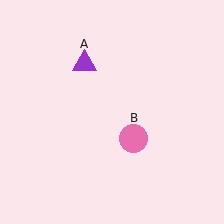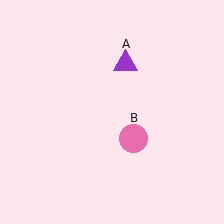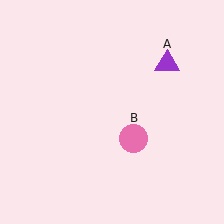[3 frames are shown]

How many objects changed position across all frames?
1 object changed position: purple triangle (object A).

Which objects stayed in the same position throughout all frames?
Pink circle (object B) remained stationary.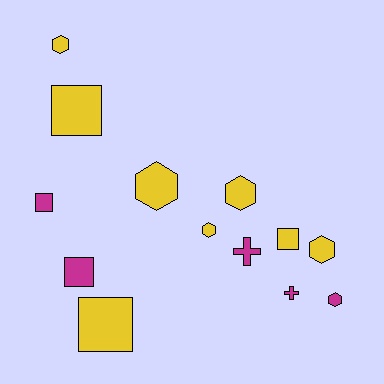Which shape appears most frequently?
Hexagon, with 6 objects.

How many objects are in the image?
There are 13 objects.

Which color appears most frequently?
Yellow, with 8 objects.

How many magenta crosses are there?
There are 2 magenta crosses.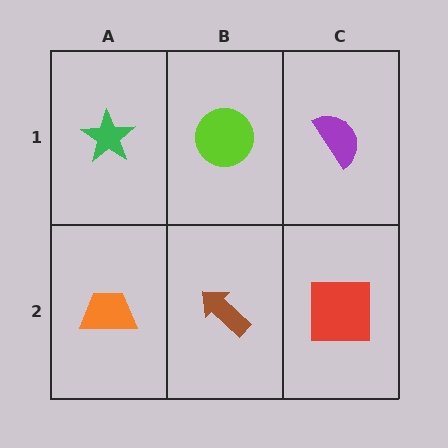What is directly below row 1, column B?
A brown arrow.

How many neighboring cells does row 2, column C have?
2.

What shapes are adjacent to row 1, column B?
A brown arrow (row 2, column B), a green star (row 1, column A), a purple semicircle (row 1, column C).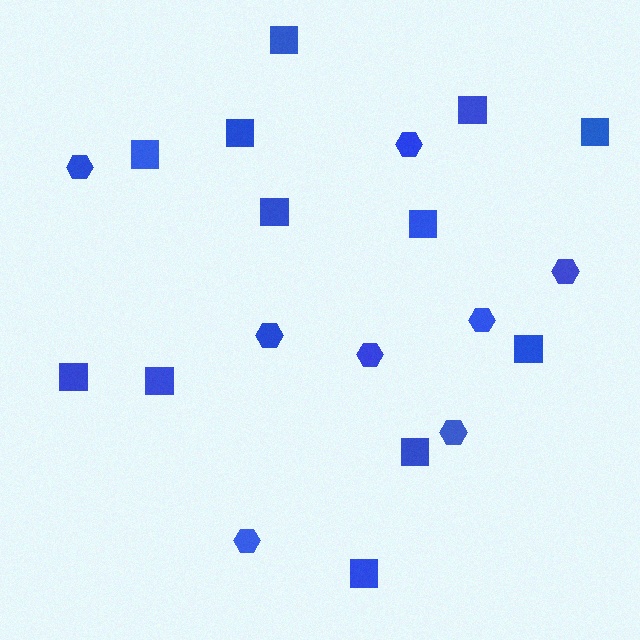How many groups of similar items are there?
There are 2 groups: one group of squares (12) and one group of hexagons (8).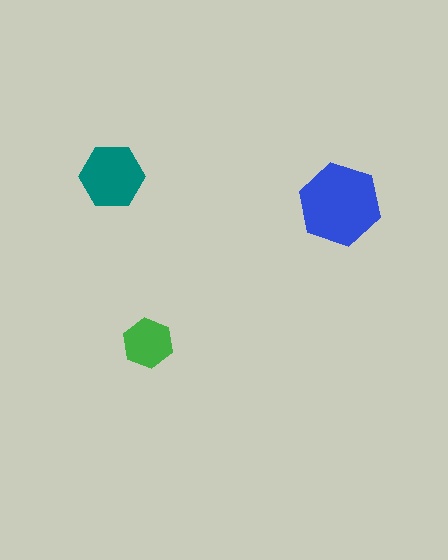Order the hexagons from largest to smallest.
the blue one, the teal one, the green one.